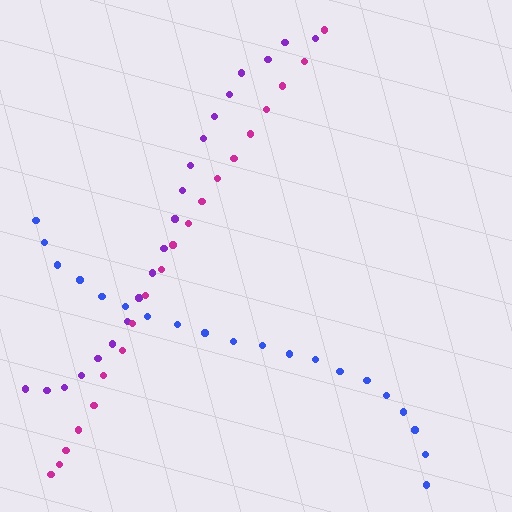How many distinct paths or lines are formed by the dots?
There are 3 distinct paths.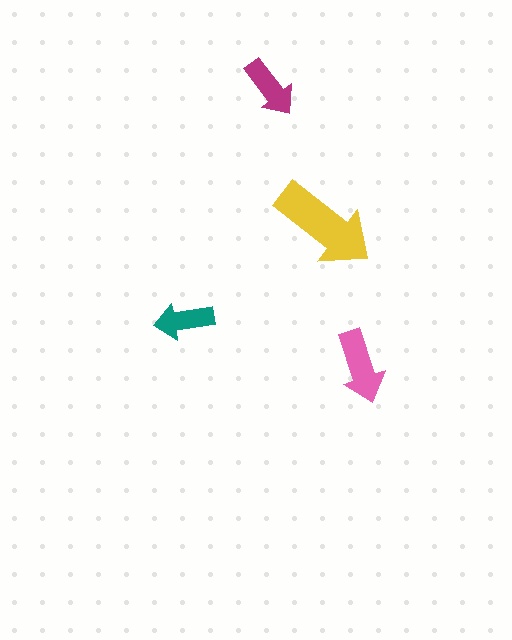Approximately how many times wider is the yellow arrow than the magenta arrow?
About 1.5 times wider.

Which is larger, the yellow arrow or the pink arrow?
The yellow one.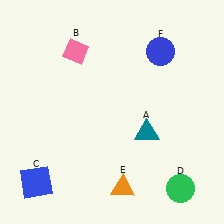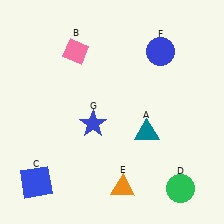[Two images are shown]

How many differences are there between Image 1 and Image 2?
There is 1 difference between the two images.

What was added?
A blue star (G) was added in Image 2.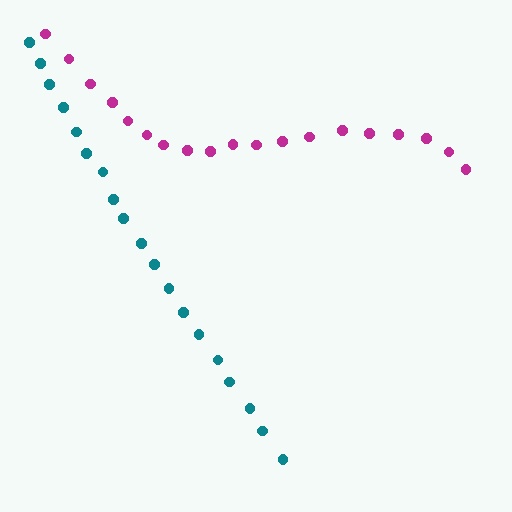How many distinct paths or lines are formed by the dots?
There are 2 distinct paths.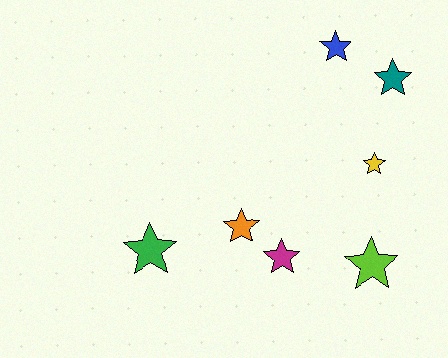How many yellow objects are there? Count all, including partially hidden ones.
There is 1 yellow object.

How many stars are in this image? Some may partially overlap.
There are 7 stars.